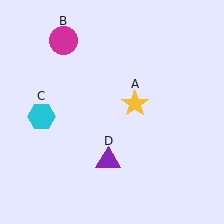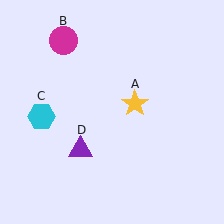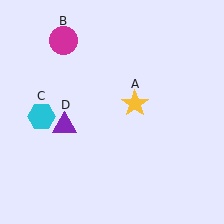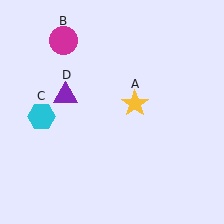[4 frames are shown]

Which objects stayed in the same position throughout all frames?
Yellow star (object A) and magenta circle (object B) and cyan hexagon (object C) remained stationary.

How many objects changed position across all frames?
1 object changed position: purple triangle (object D).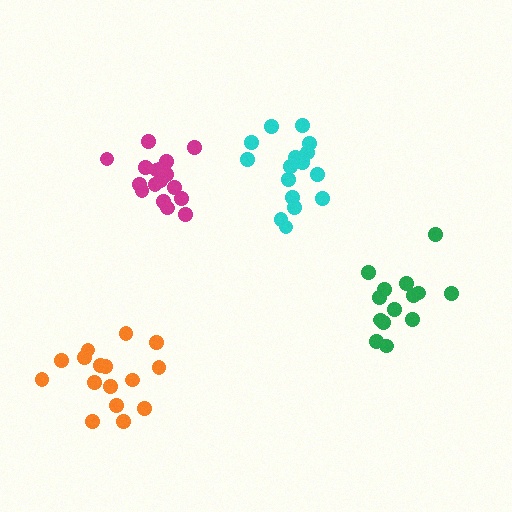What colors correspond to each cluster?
The clusters are colored: magenta, cyan, orange, green.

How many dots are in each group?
Group 1: 17 dots, Group 2: 16 dots, Group 3: 17 dots, Group 4: 14 dots (64 total).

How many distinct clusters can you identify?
There are 4 distinct clusters.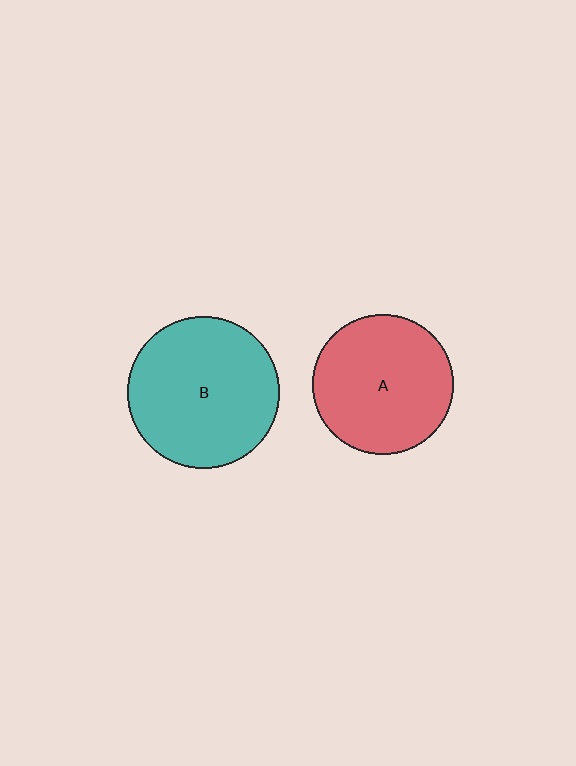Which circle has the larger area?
Circle B (teal).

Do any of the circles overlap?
No, none of the circles overlap.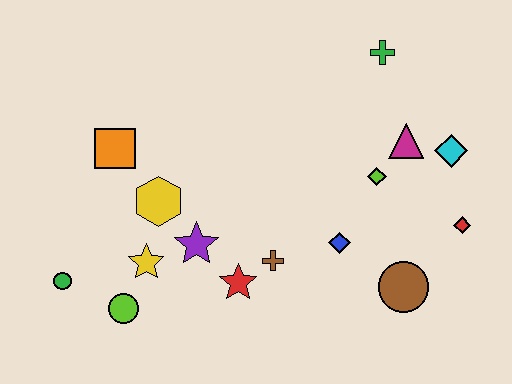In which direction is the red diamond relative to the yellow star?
The red diamond is to the right of the yellow star.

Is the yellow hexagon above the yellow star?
Yes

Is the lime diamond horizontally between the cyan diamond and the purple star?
Yes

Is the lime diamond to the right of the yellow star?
Yes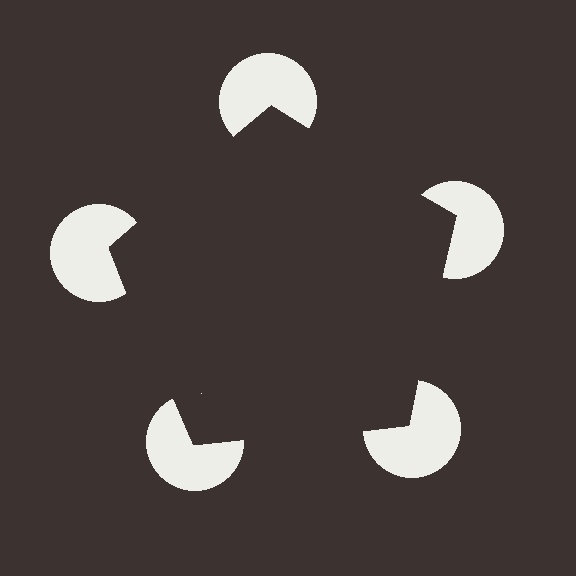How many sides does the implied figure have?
5 sides.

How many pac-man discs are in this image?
There are 5 — one at each vertex of the illusory pentagon.